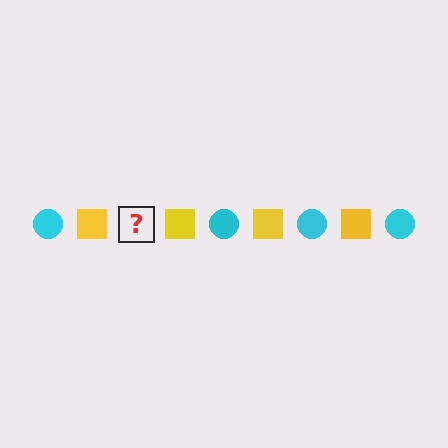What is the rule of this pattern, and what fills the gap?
The rule is that the pattern alternates between cyan circle and yellow square. The gap should be filled with a cyan circle.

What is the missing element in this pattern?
The missing element is a cyan circle.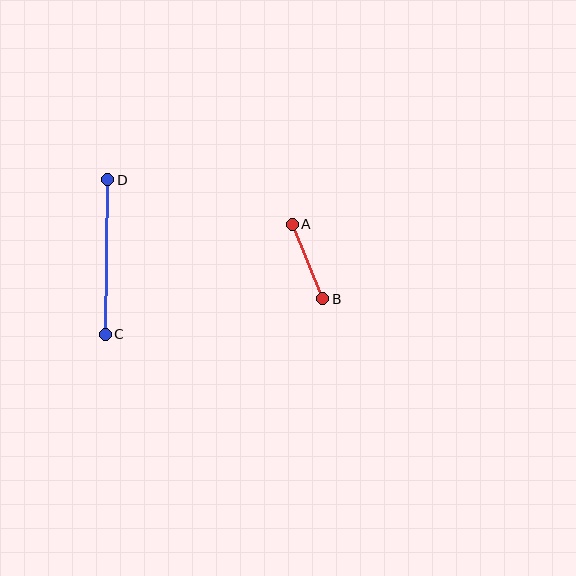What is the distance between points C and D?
The distance is approximately 155 pixels.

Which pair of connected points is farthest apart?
Points C and D are farthest apart.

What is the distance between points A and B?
The distance is approximately 81 pixels.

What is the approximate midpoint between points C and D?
The midpoint is at approximately (106, 257) pixels.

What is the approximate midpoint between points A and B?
The midpoint is at approximately (307, 261) pixels.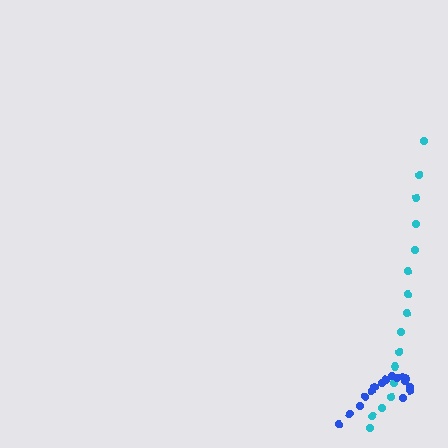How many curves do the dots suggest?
There are 2 distinct paths.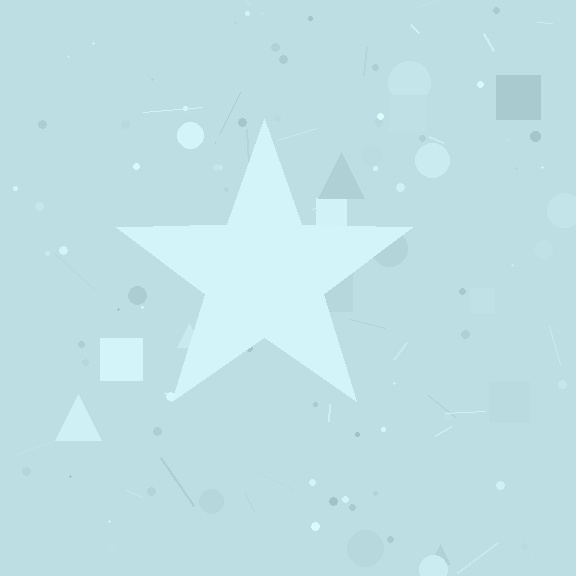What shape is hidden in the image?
A star is hidden in the image.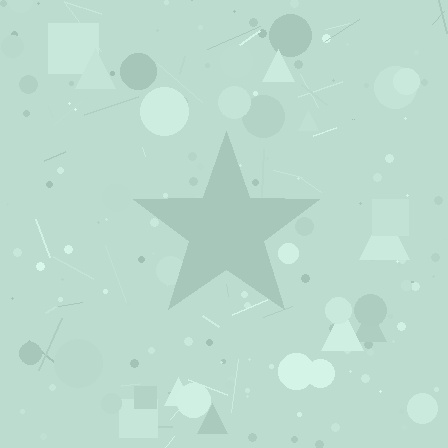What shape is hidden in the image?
A star is hidden in the image.